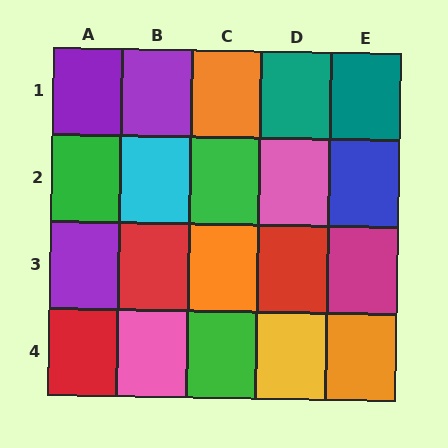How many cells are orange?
3 cells are orange.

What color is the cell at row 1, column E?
Teal.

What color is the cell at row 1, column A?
Purple.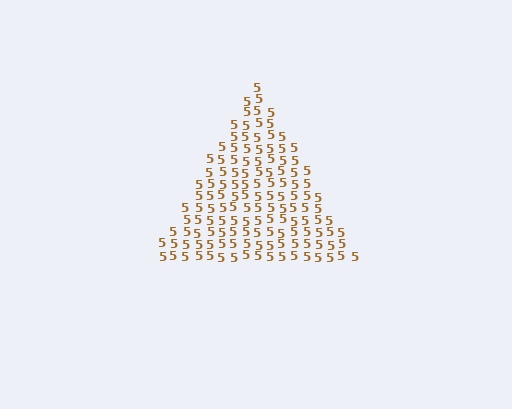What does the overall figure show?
The overall figure shows a triangle.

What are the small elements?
The small elements are digit 5's.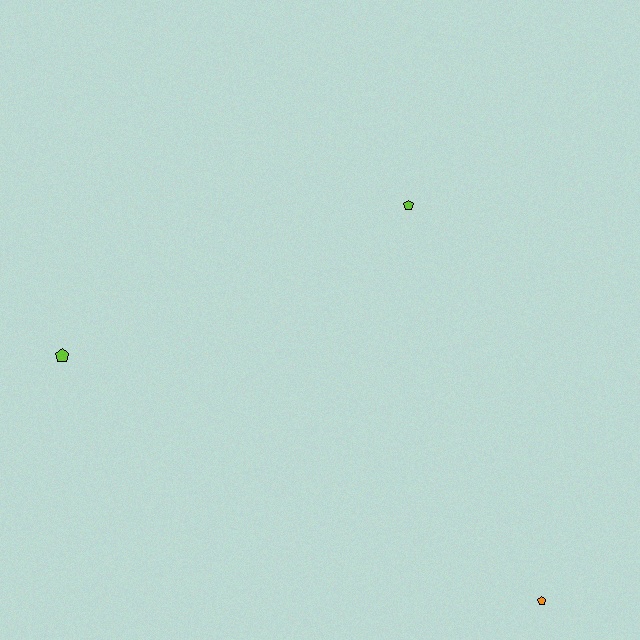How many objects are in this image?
There are 3 objects.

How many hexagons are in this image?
There are no hexagons.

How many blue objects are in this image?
There are no blue objects.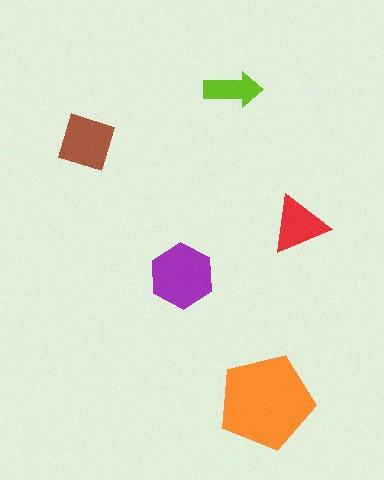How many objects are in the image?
There are 5 objects in the image.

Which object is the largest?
The orange pentagon.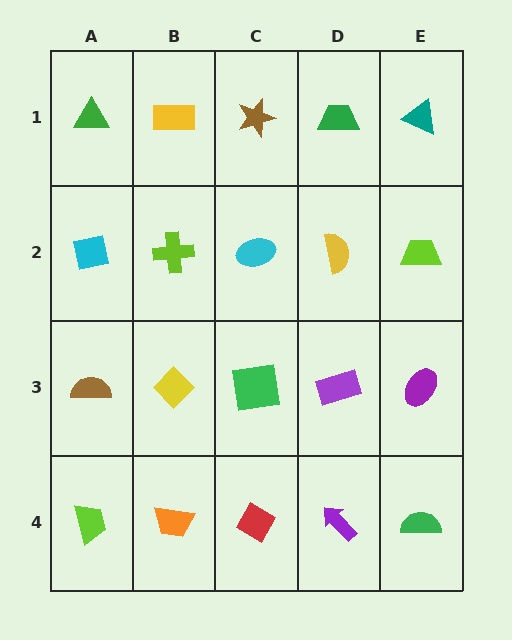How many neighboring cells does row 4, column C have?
3.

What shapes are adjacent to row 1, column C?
A cyan ellipse (row 2, column C), a yellow rectangle (row 1, column B), a green trapezoid (row 1, column D).